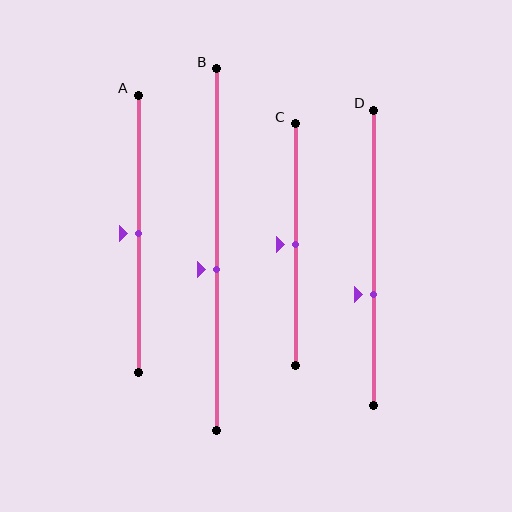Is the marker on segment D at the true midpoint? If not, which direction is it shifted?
No, the marker on segment D is shifted downward by about 13% of the segment length.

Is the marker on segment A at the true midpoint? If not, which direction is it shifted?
Yes, the marker on segment A is at the true midpoint.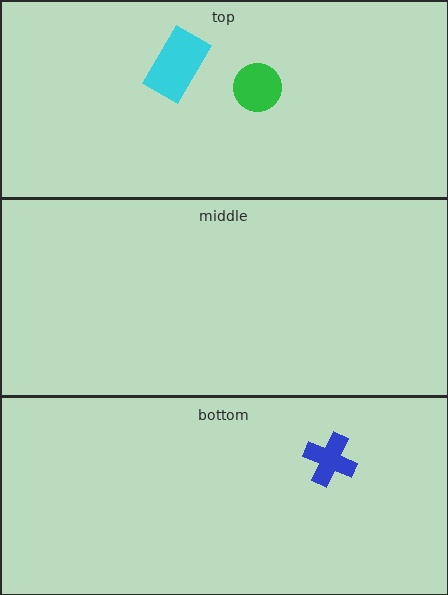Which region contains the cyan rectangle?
The top region.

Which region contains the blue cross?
The bottom region.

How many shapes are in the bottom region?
1.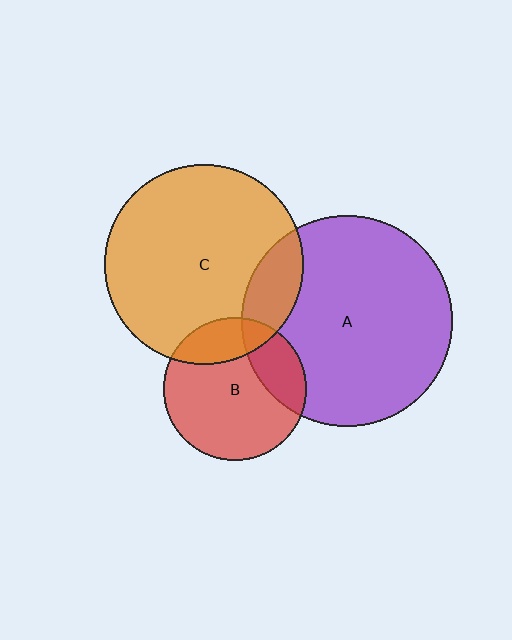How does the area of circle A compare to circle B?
Approximately 2.2 times.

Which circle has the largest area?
Circle A (purple).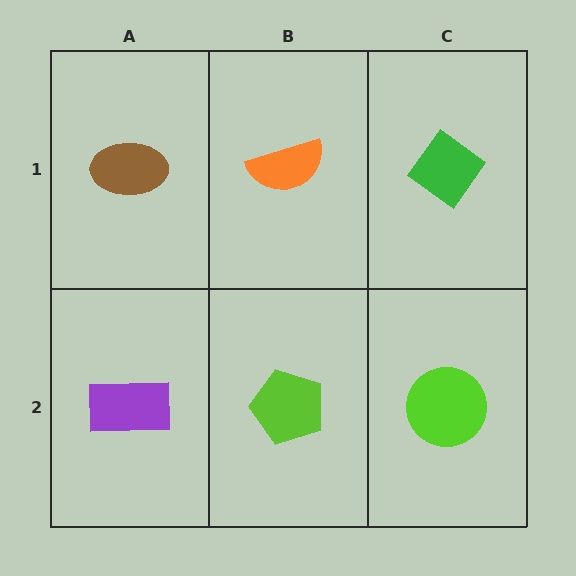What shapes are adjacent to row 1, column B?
A lime pentagon (row 2, column B), a brown ellipse (row 1, column A), a green diamond (row 1, column C).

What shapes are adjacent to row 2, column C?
A green diamond (row 1, column C), a lime pentagon (row 2, column B).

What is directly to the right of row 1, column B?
A green diamond.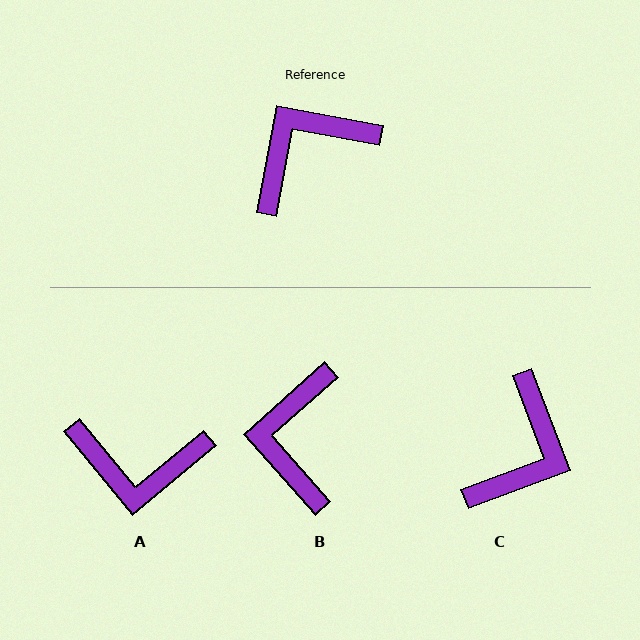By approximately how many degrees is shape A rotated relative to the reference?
Approximately 140 degrees counter-clockwise.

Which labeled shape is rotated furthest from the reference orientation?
C, about 149 degrees away.